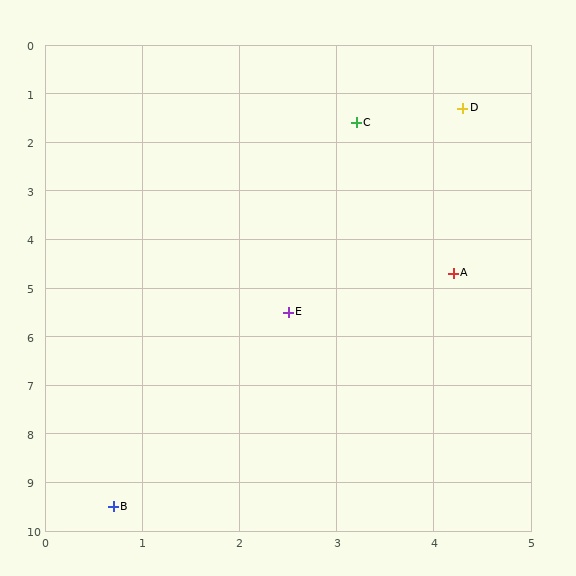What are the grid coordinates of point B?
Point B is at approximately (0.7, 9.5).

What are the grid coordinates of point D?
Point D is at approximately (4.3, 1.3).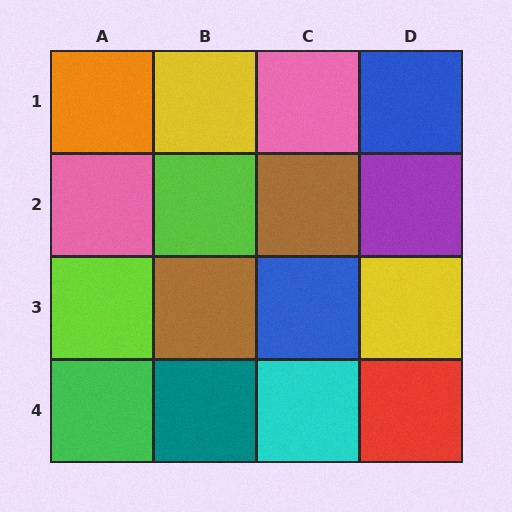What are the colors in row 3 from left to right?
Lime, brown, blue, yellow.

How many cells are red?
1 cell is red.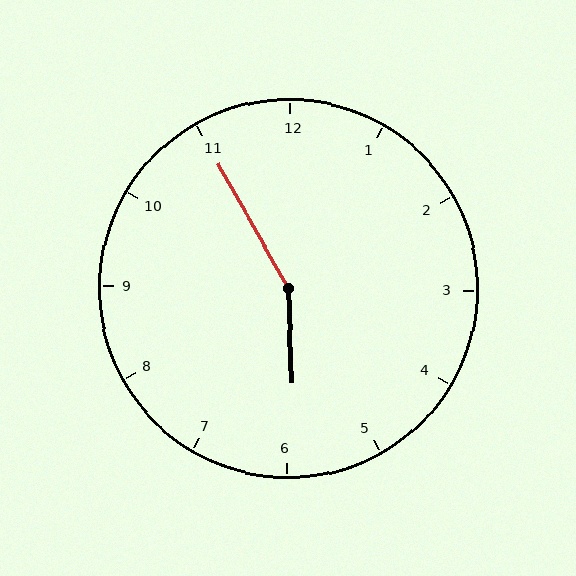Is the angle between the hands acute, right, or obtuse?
It is obtuse.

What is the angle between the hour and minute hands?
Approximately 152 degrees.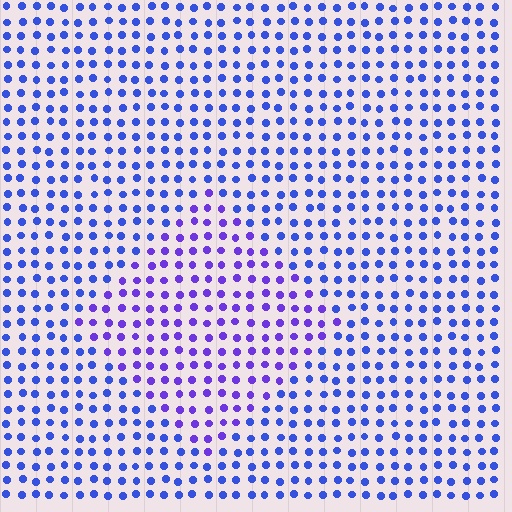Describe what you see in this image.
The image is filled with small blue elements in a uniform arrangement. A diamond-shaped region is visible where the elements are tinted to a slightly different hue, forming a subtle color boundary.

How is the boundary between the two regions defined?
The boundary is defined purely by a slight shift in hue (about 31 degrees). Spacing, size, and orientation are identical on both sides.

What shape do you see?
I see a diamond.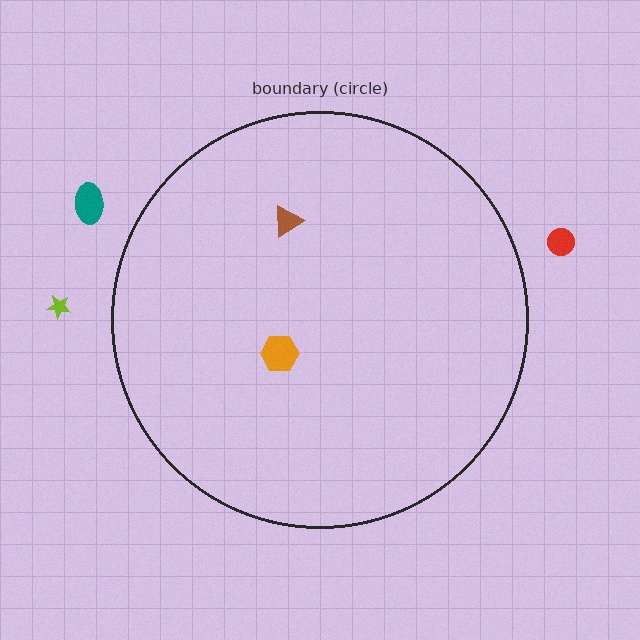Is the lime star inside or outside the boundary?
Outside.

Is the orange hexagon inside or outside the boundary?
Inside.